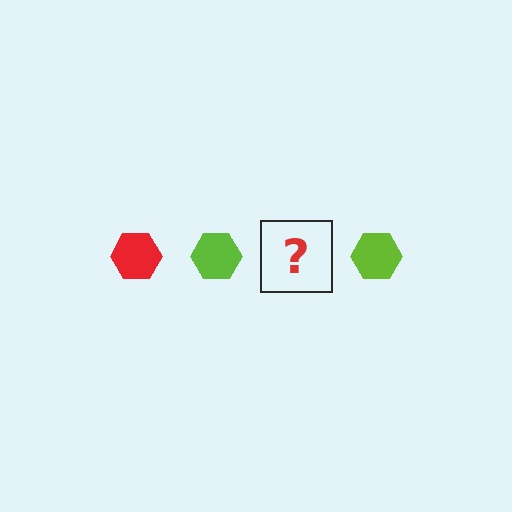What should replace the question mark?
The question mark should be replaced with a red hexagon.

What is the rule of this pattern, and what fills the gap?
The rule is that the pattern cycles through red, lime hexagons. The gap should be filled with a red hexagon.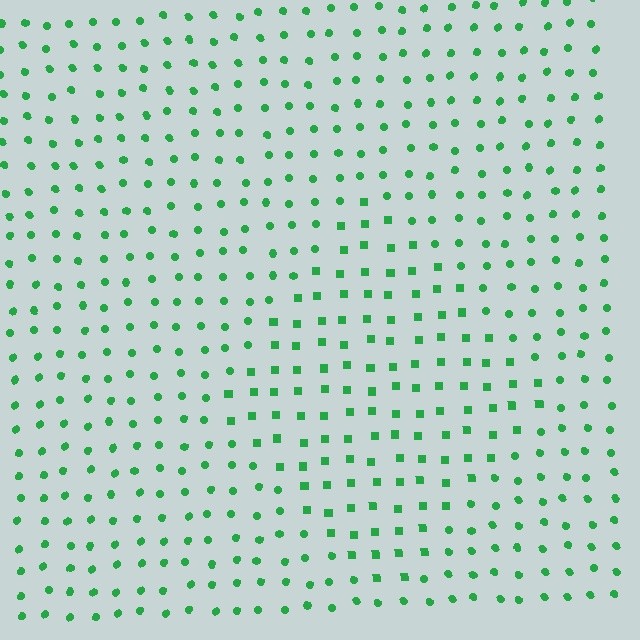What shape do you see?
I see a diamond.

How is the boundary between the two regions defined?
The boundary is defined by a change in element shape: squares inside vs. circles outside. All elements share the same color and spacing.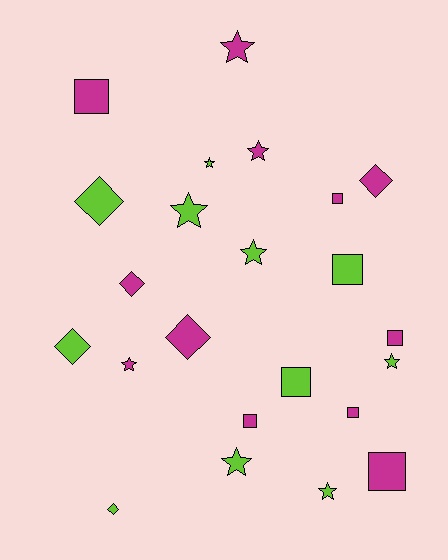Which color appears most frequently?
Magenta, with 12 objects.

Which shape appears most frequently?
Star, with 9 objects.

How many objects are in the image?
There are 23 objects.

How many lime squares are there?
There are 2 lime squares.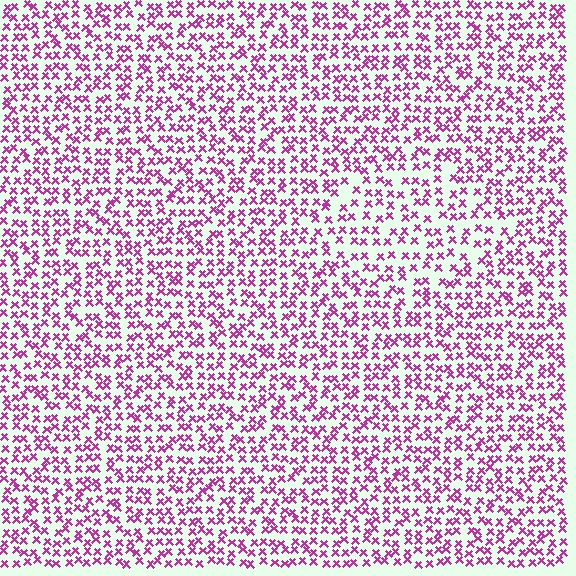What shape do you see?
I see a diamond.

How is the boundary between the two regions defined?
The boundary is defined by a change in element density (approximately 1.4x ratio). All elements are the same color, size, and shape.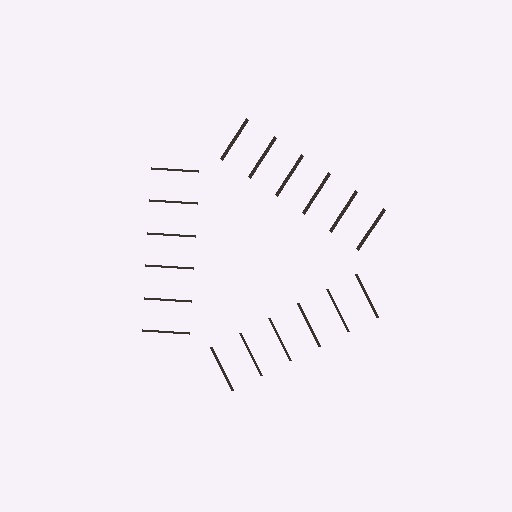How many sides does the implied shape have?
3 sides — the line-ends trace a triangle.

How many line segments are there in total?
18 — 6 along each of the 3 edges.